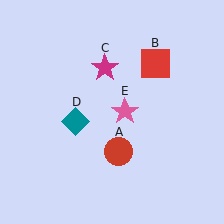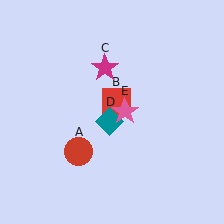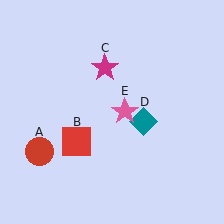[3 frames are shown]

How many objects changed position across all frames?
3 objects changed position: red circle (object A), red square (object B), teal diamond (object D).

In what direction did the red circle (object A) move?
The red circle (object A) moved left.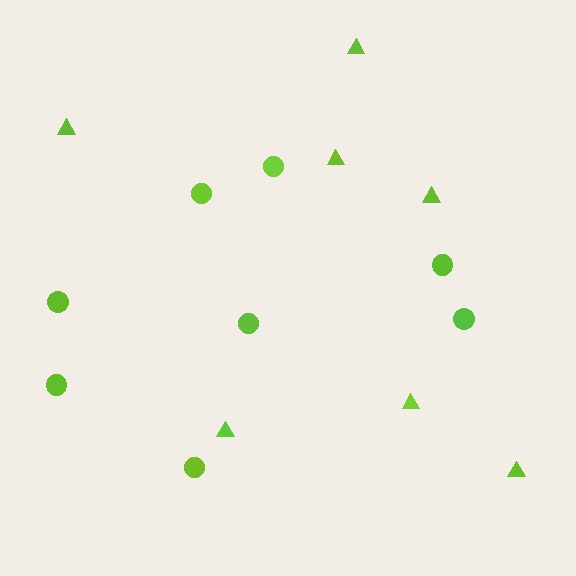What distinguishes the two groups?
There are 2 groups: one group of triangles (7) and one group of circles (8).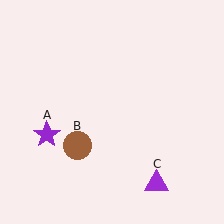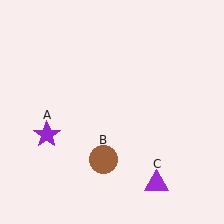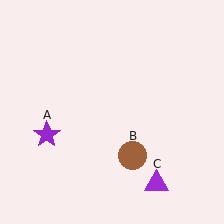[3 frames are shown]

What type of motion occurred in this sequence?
The brown circle (object B) rotated counterclockwise around the center of the scene.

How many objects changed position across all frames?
1 object changed position: brown circle (object B).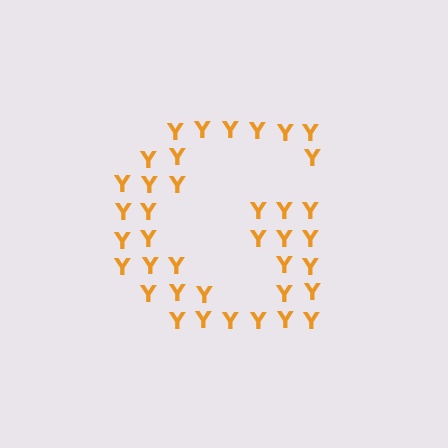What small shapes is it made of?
It is made of small letter Y's.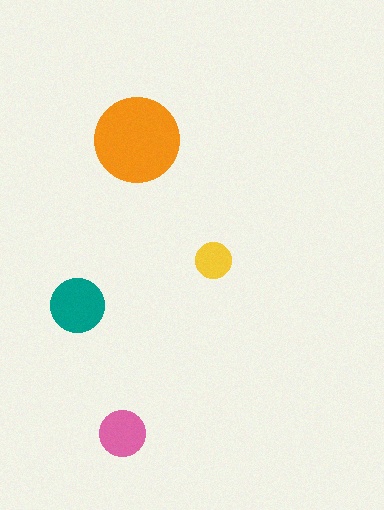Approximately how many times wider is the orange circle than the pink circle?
About 2 times wider.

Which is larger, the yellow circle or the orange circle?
The orange one.